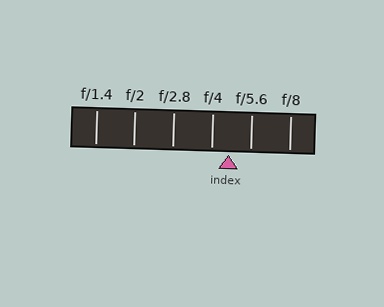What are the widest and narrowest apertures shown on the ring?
The widest aperture shown is f/1.4 and the narrowest is f/8.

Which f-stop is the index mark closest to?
The index mark is closest to f/4.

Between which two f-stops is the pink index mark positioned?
The index mark is between f/4 and f/5.6.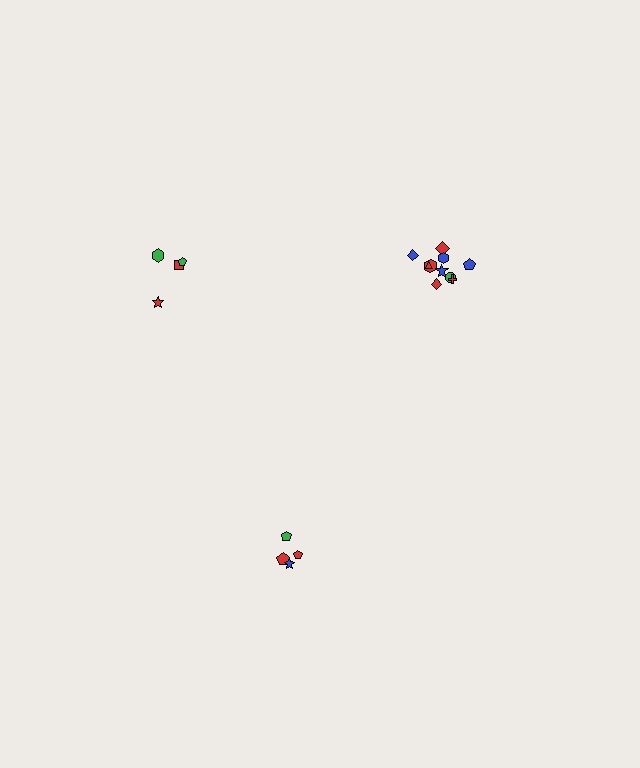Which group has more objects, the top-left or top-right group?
The top-right group.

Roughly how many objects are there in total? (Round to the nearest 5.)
Roughly 20 objects in total.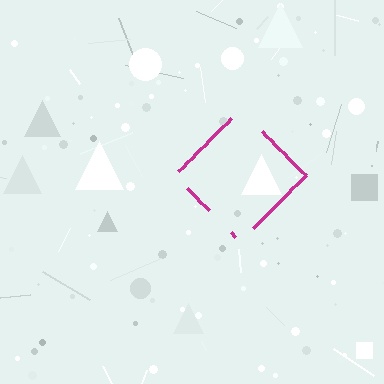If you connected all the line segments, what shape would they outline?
They would outline a diamond.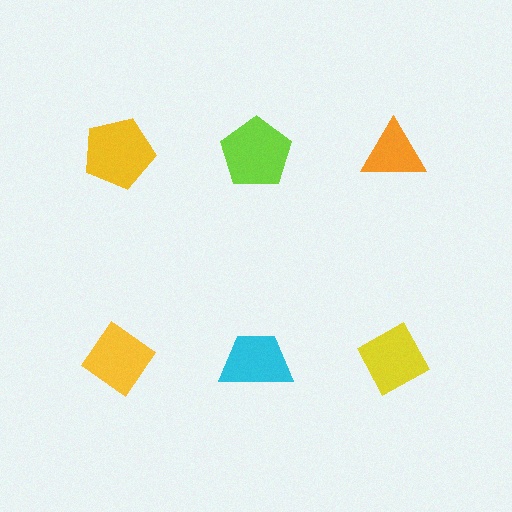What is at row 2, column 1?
A yellow diamond.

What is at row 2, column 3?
A yellow diamond.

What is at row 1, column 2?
A lime pentagon.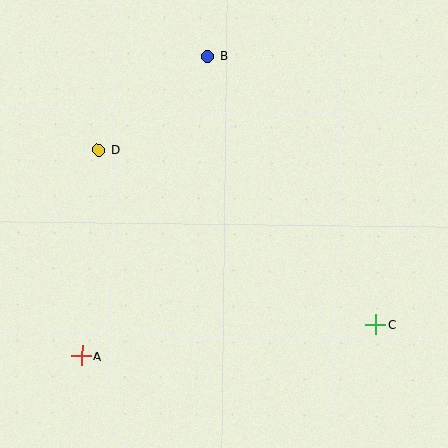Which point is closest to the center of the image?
Point D at (99, 150) is closest to the center.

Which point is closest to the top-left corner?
Point D is closest to the top-left corner.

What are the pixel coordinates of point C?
Point C is at (376, 325).